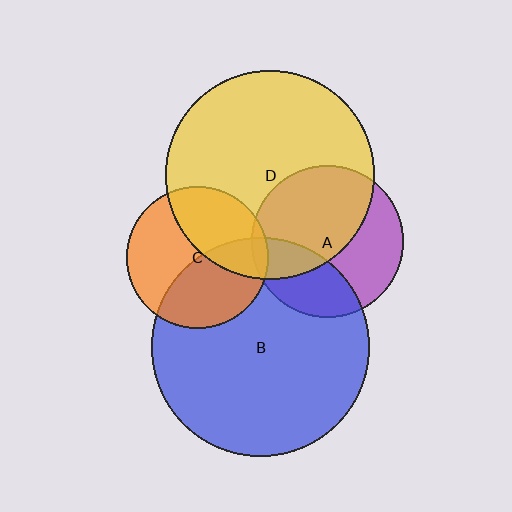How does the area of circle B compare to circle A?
Approximately 2.1 times.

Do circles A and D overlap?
Yes.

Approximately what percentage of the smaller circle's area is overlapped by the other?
Approximately 55%.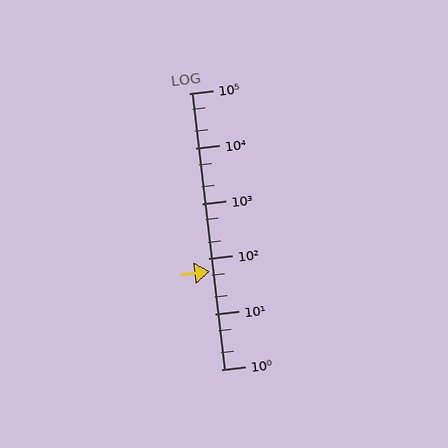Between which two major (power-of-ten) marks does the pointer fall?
The pointer is between 10 and 100.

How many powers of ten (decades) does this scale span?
The scale spans 5 decades, from 1 to 100000.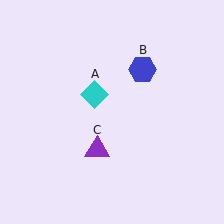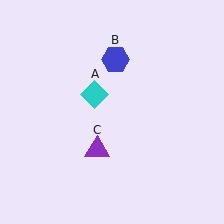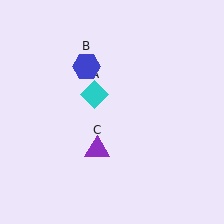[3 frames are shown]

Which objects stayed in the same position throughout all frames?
Cyan diamond (object A) and purple triangle (object C) remained stationary.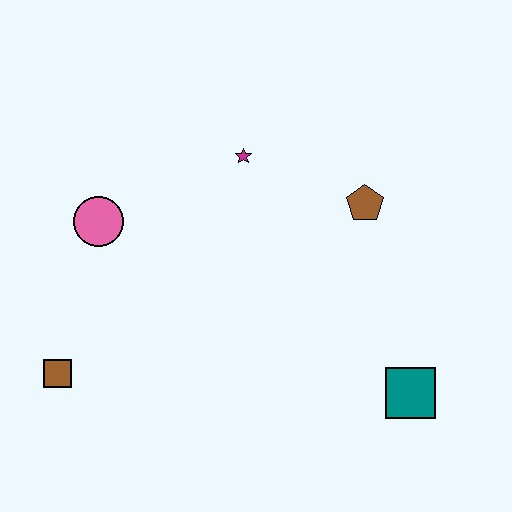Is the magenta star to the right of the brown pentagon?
No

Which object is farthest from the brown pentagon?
The brown square is farthest from the brown pentagon.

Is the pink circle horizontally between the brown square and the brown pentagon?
Yes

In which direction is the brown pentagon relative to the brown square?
The brown pentagon is to the right of the brown square.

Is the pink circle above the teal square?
Yes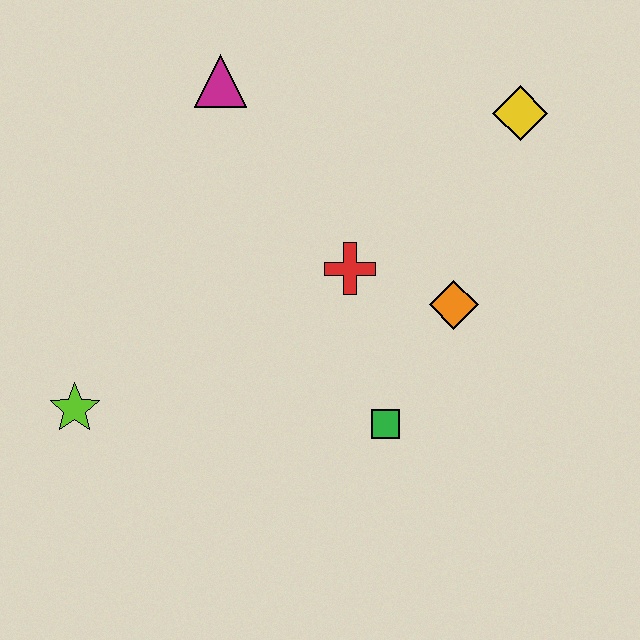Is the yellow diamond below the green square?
No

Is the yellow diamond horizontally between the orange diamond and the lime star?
No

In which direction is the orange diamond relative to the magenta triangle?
The orange diamond is to the right of the magenta triangle.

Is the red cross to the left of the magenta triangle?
No